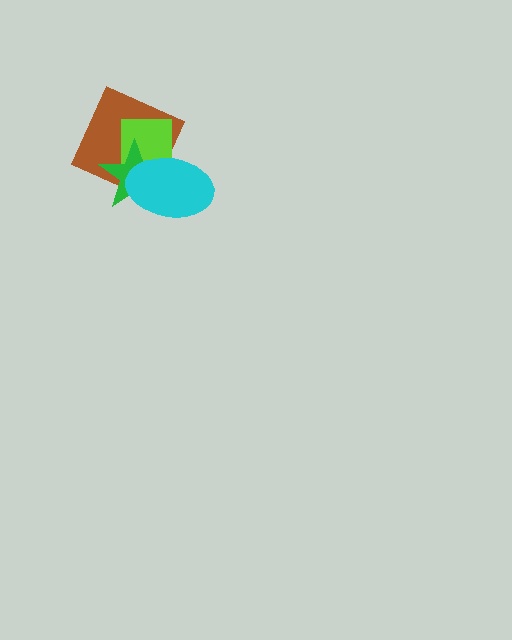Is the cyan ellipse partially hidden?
No, no other shape covers it.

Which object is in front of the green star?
The cyan ellipse is in front of the green star.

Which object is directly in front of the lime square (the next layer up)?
The green star is directly in front of the lime square.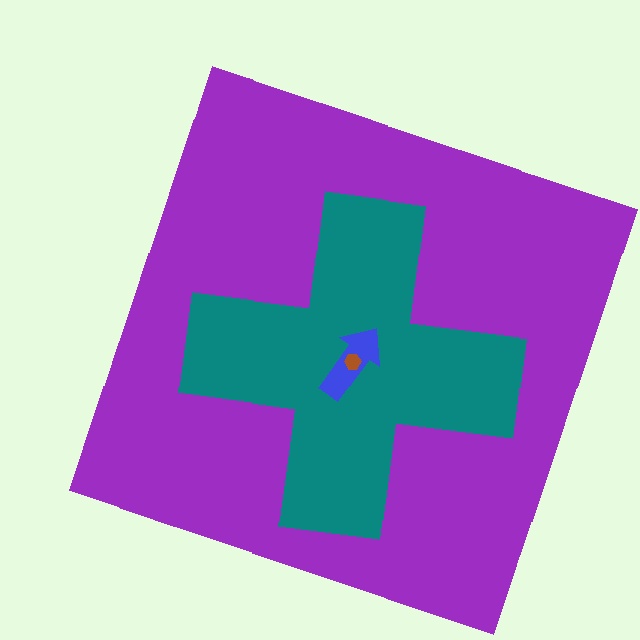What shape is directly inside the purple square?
The teal cross.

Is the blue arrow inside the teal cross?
Yes.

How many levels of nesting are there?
4.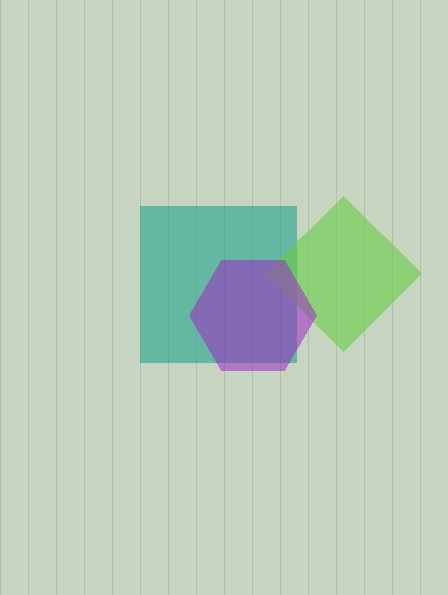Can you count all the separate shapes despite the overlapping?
Yes, there are 3 separate shapes.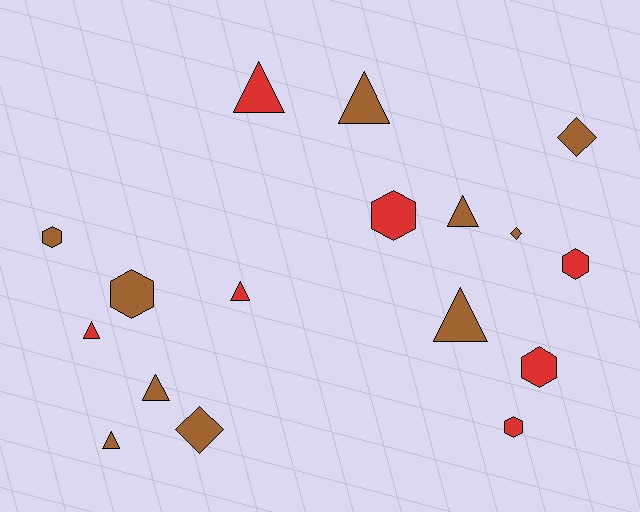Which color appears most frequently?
Brown, with 10 objects.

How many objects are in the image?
There are 17 objects.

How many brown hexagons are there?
There are 2 brown hexagons.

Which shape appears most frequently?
Triangle, with 8 objects.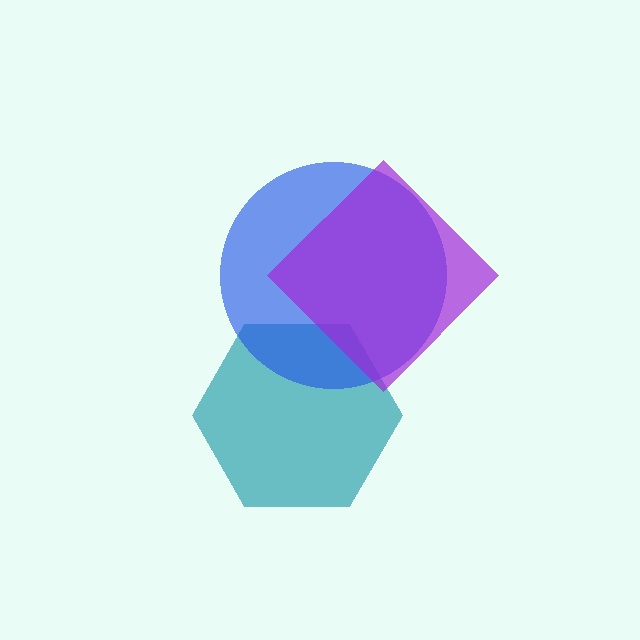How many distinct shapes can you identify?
There are 3 distinct shapes: a teal hexagon, a blue circle, a purple diamond.